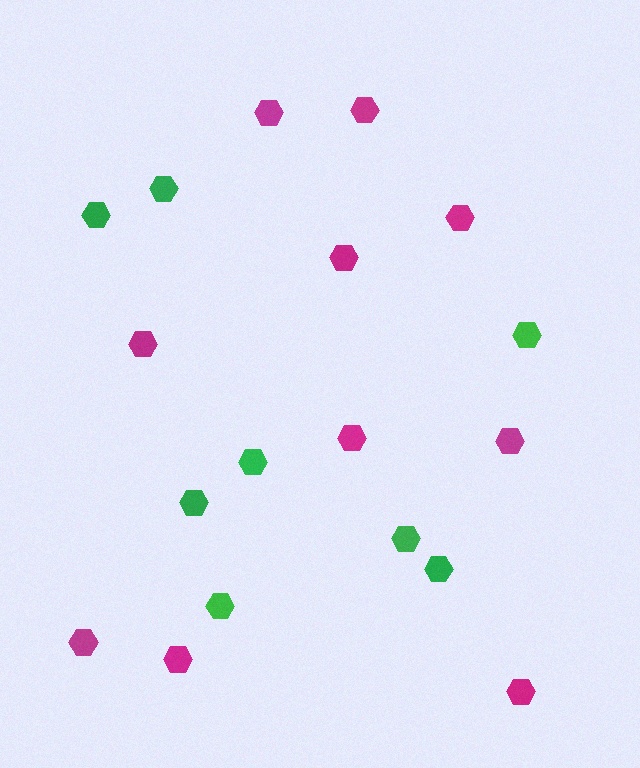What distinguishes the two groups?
There are 2 groups: one group of magenta hexagons (10) and one group of green hexagons (8).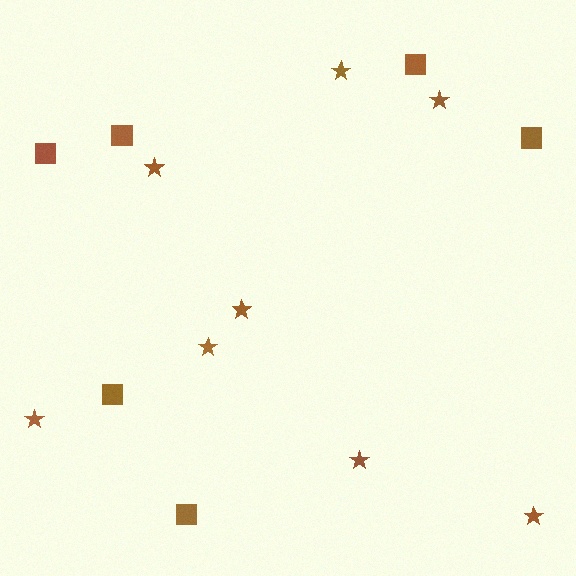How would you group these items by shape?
There are 2 groups: one group of squares (6) and one group of stars (8).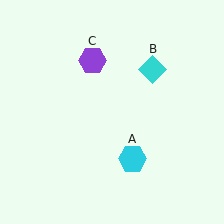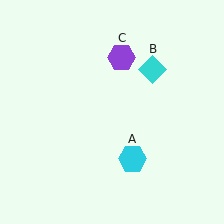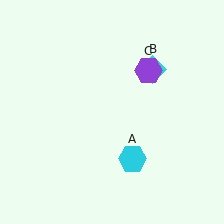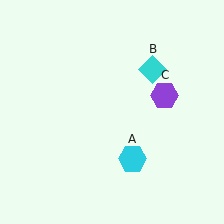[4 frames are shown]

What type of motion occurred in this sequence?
The purple hexagon (object C) rotated clockwise around the center of the scene.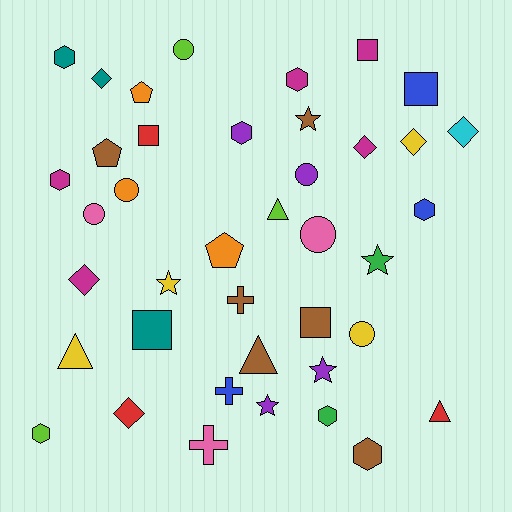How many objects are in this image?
There are 40 objects.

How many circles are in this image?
There are 6 circles.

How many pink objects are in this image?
There are 3 pink objects.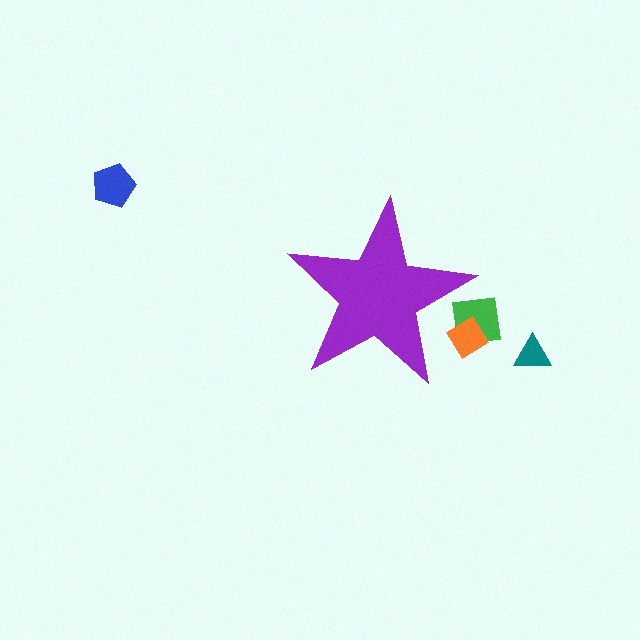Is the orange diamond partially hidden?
Yes, the orange diamond is partially hidden behind the purple star.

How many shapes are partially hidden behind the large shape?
2 shapes are partially hidden.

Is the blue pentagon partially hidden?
No, the blue pentagon is fully visible.